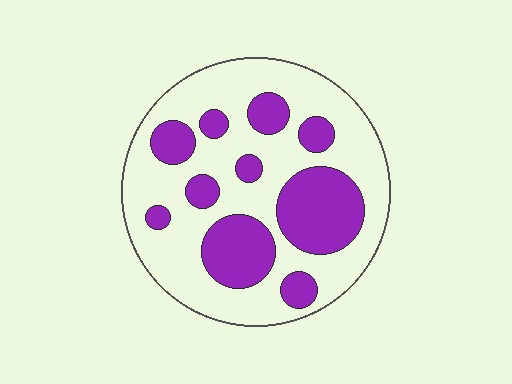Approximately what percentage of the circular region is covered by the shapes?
Approximately 35%.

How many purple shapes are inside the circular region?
10.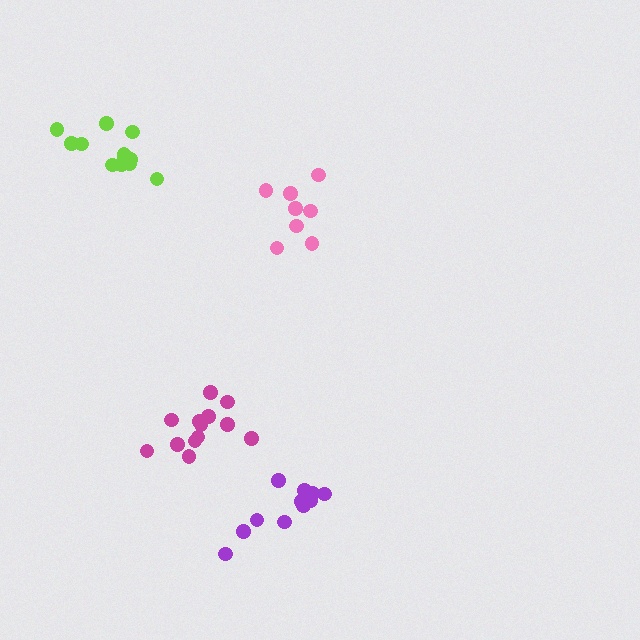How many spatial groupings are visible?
There are 4 spatial groupings.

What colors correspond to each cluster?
The clusters are colored: magenta, lime, pink, purple.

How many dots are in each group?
Group 1: 13 dots, Group 2: 13 dots, Group 3: 8 dots, Group 4: 11 dots (45 total).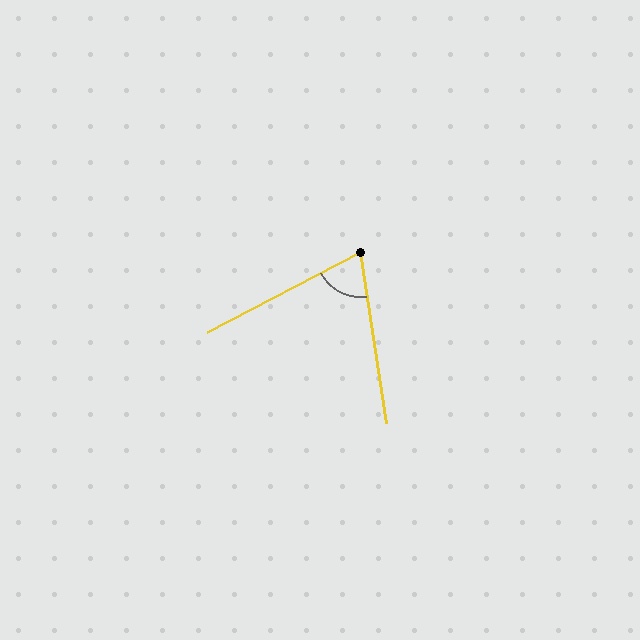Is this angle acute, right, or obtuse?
It is acute.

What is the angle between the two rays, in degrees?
Approximately 71 degrees.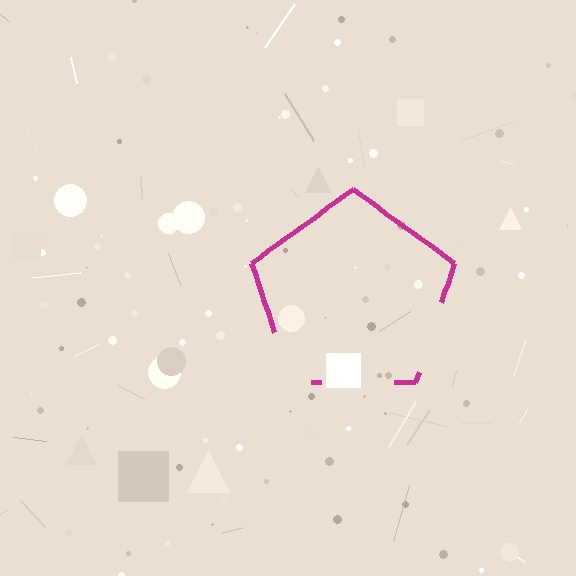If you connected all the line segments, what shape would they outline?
They would outline a pentagon.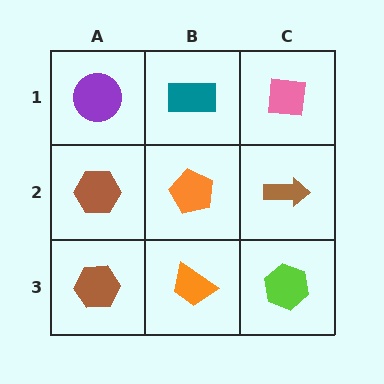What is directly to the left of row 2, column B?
A brown hexagon.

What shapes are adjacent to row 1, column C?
A brown arrow (row 2, column C), a teal rectangle (row 1, column B).